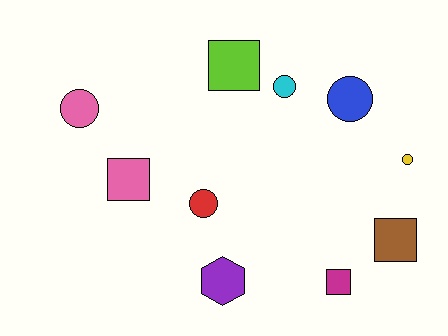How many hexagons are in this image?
There is 1 hexagon.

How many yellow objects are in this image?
There is 1 yellow object.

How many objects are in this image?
There are 10 objects.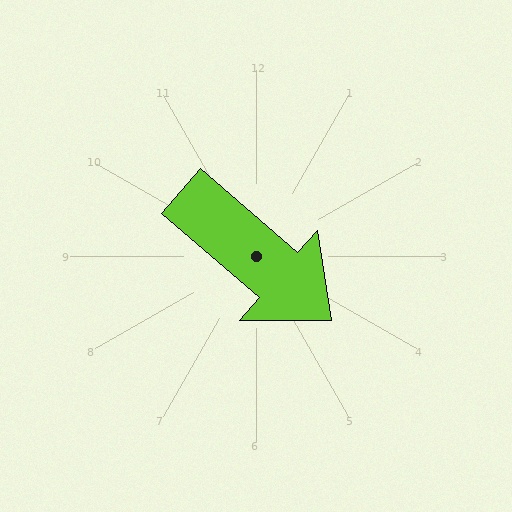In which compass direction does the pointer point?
Southeast.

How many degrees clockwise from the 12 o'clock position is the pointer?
Approximately 131 degrees.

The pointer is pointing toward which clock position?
Roughly 4 o'clock.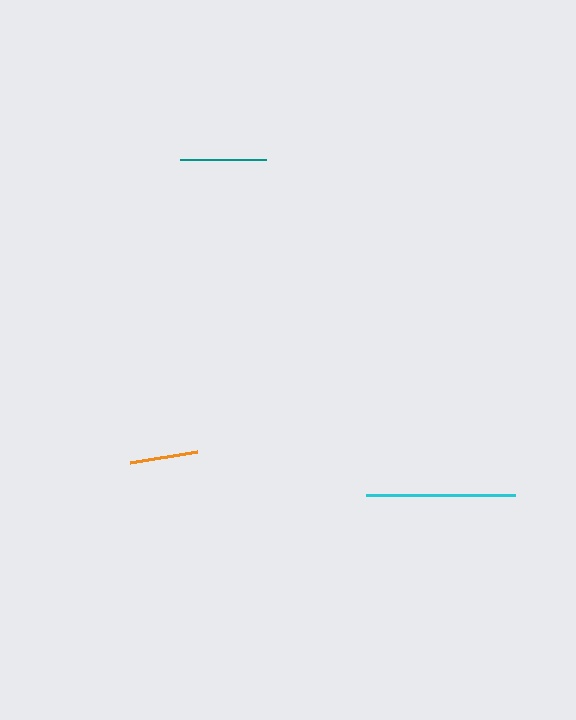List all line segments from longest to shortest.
From longest to shortest: cyan, teal, orange.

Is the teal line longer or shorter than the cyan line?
The cyan line is longer than the teal line.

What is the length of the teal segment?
The teal segment is approximately 86 pixels long.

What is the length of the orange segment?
The orange segment is approximately 68 pixels long.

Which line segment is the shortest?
The orange line is the shortest at approximately 68 pixels.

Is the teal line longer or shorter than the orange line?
The teal line is longer than the orange line.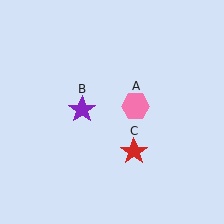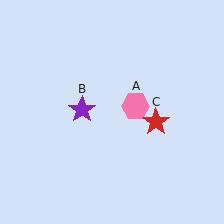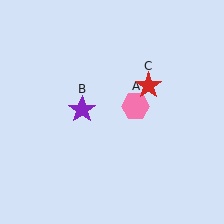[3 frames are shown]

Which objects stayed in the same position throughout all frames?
Pink hexagon (object A) and purple star (object B) remained stationary.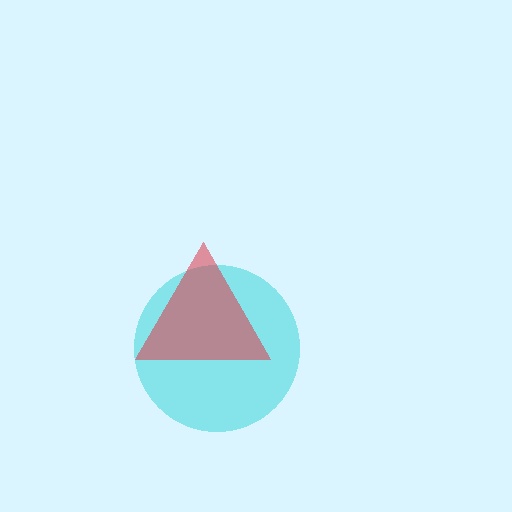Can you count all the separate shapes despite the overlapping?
Yes, there are 2 separate shapes.